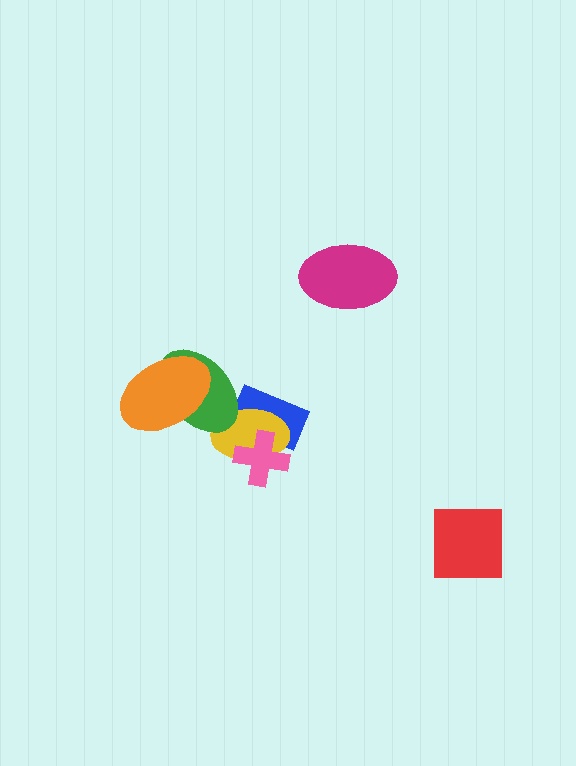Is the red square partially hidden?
No, no other shape covers it.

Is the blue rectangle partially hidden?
Yes, it is partially covered by another shape.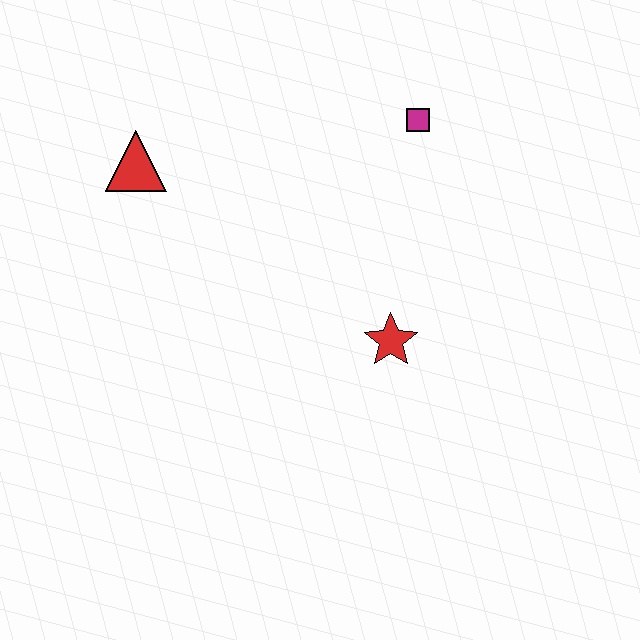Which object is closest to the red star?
The magenta square is closest to the red star.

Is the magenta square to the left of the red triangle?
No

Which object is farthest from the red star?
The red triangle is farthest from the red star.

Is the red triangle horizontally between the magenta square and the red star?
No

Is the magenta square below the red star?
No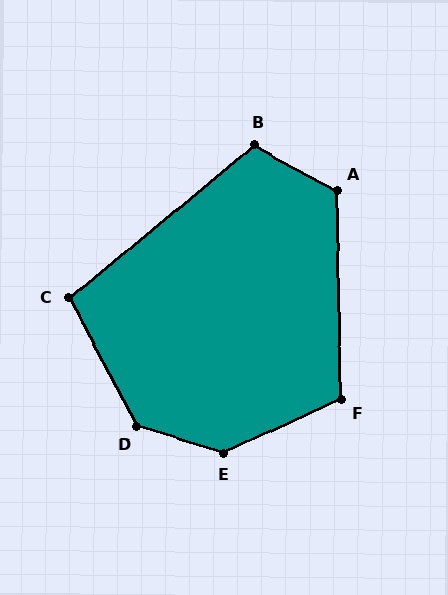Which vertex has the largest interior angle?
E, at approximately 139 degrees.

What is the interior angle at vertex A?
Approximately 120 degrees (obtuse).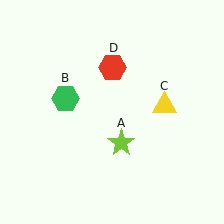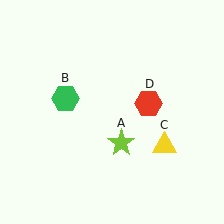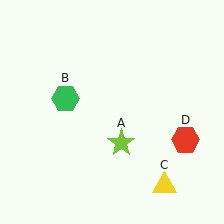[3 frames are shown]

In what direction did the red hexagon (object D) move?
The red hexagon (object D) moved down and to the right.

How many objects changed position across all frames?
2 objects changed position: yellow triangle (object C), red hexagon (object D).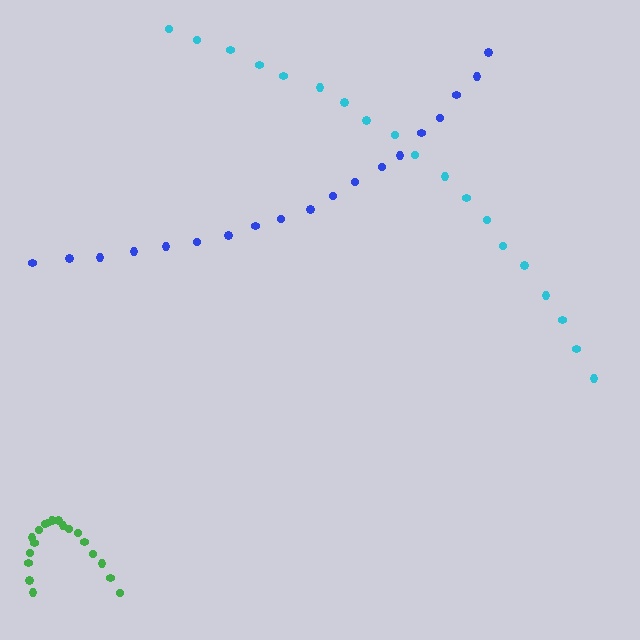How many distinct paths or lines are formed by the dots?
There are 3 distinct paths.